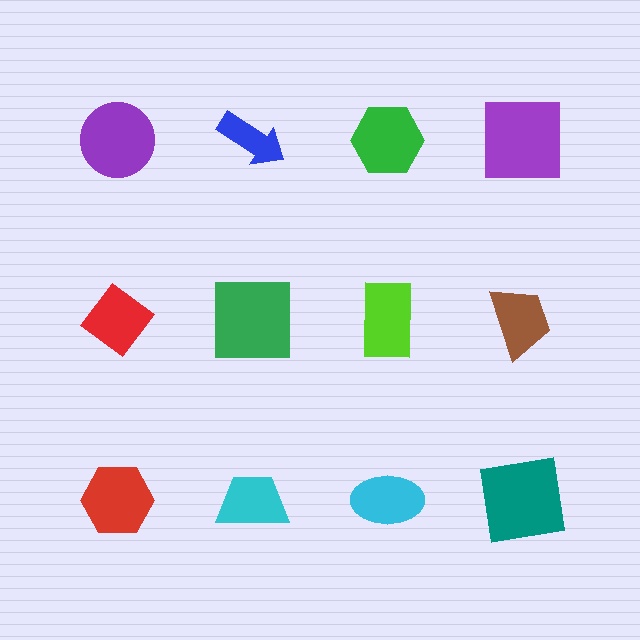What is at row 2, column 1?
A red diamond.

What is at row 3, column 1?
A red hexagon.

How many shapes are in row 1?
4 shapes.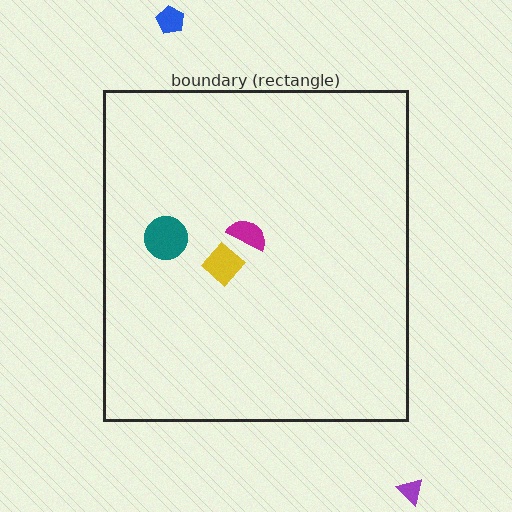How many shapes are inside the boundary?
3 inside, 2 outside.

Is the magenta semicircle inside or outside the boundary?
Inside.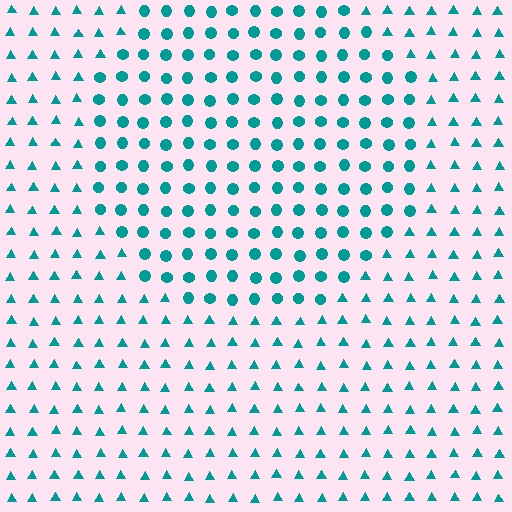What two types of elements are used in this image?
The image uses circles inside the circle region and triangles outside it.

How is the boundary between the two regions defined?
The boundary is defined by a change in element shape: circles inside vs. triangles outside. All elements share the same color and spacing.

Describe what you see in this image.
The image is filled with small teal elements arranged in a uniform grid. A circle-shaped region contains circles, while the surrounding area contains triangles. The boundary is defined purely by the change in element shape.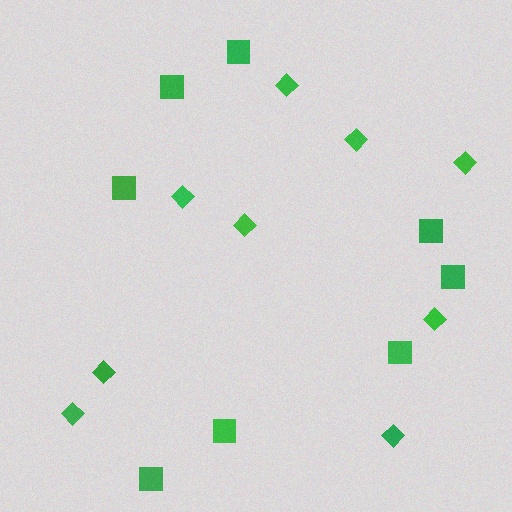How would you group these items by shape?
There are 2 groups: one group of squares (8) and one group of diamonds (9).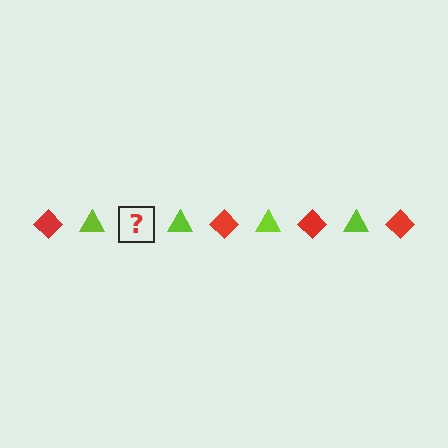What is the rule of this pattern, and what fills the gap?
The rule is that the pattern alternates between red diamond and lime triangle. The gap should be filled with a red diamond.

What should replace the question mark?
The question mark should be replaced with a red diamond.